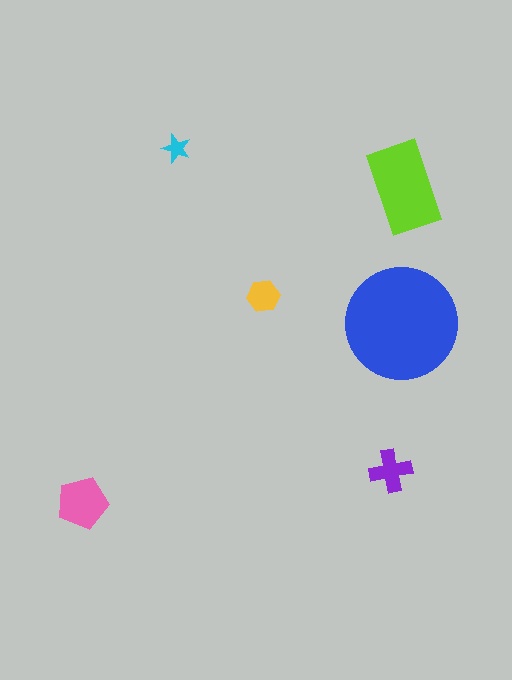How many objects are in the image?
There are 6 objects in the image.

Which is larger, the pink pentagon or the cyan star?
The pink pentagon.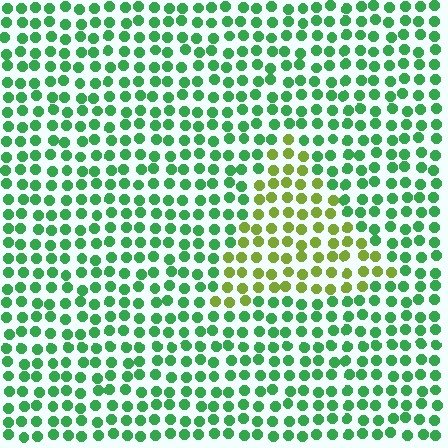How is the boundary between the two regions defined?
The boundary is defined purely by a slight shift in hue (about 49 degrees). Spacing, size, and orientation are identical on both sides.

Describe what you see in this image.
The image is filled with small green elements in a uniform arrangement. A triangle-shaped region is visible where the elements are tinted to a slightly different hue, forming a subtle color boundary.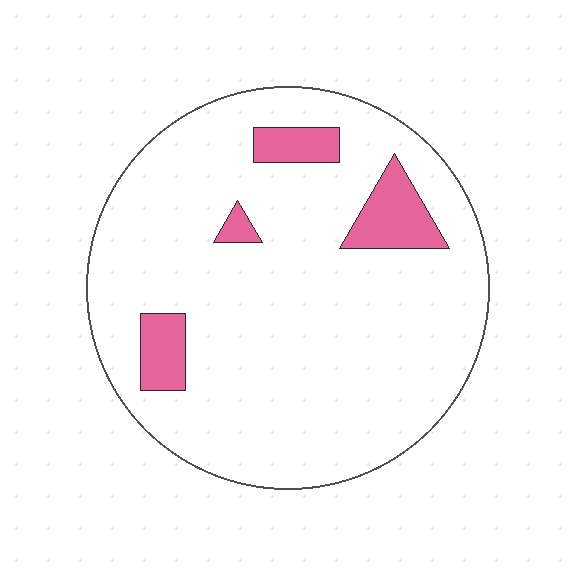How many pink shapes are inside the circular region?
4.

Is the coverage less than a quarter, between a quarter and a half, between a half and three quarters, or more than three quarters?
Less than a quarter.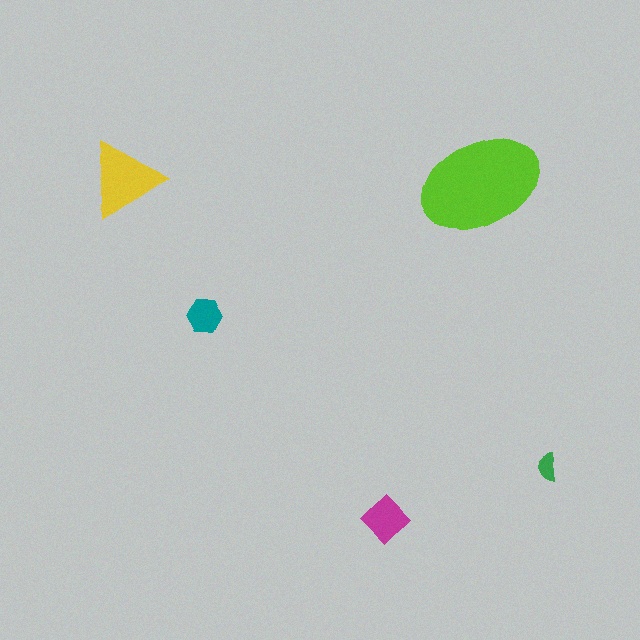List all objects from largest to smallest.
The lime ellipse, the yellow triangle, the magenta diamond, the teal hexagon, the green semicircle.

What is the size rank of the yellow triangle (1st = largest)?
2nd.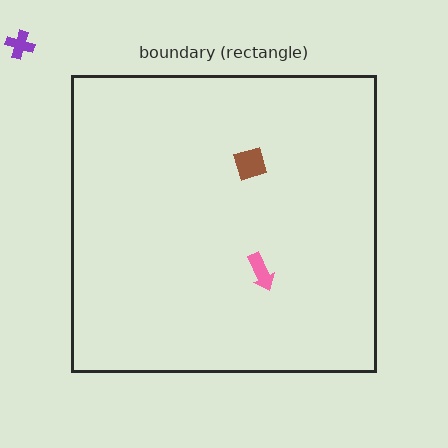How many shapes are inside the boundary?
2 inside, 1 outside.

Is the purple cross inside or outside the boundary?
Outside.